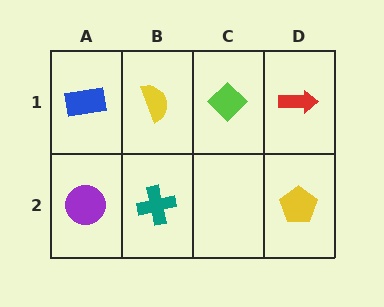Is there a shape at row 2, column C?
No, that cell is empty.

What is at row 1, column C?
A lime diamond.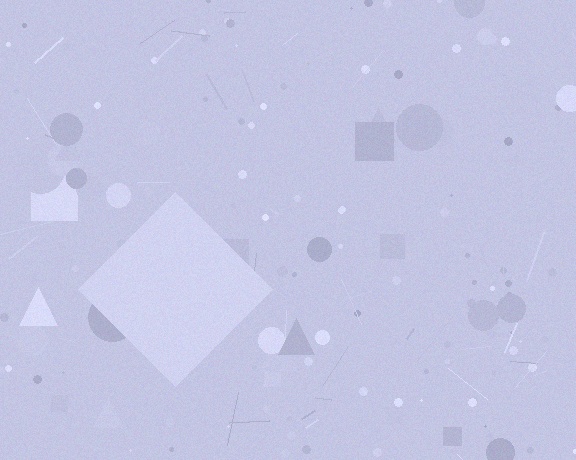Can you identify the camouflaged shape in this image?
The camouflaged shape is a diamond.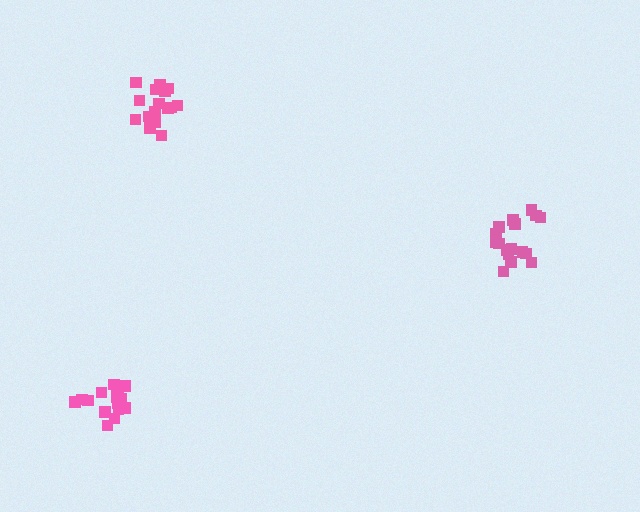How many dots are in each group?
Group 1: 18 dots, Group 2: 17 dots, Group 3: 17 dots (52 total).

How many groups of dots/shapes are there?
There are 3 groups.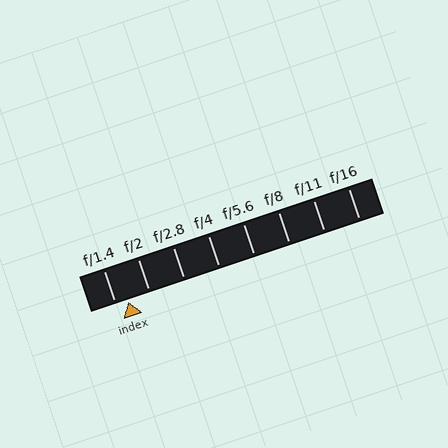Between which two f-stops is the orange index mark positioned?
The index mark is between f/1.4 and f/2.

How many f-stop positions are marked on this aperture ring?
There are 8 f-stop positions marked.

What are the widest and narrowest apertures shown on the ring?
The widest aperture shown is f/1.4 and the narrowest is f/16.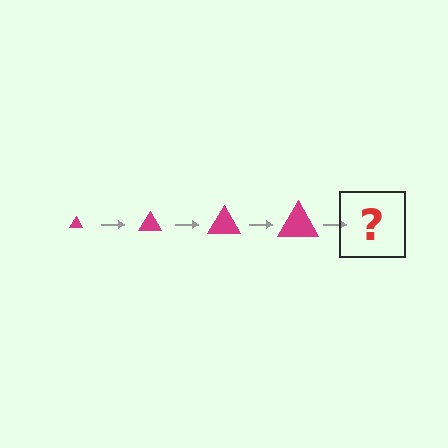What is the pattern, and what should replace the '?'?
The pattern is that the triangle gets progressively larger each step. The '?' should be a magenta triangle, larger than the previous one.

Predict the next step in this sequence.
The next step is a magenta triangle, larger than the previous one.